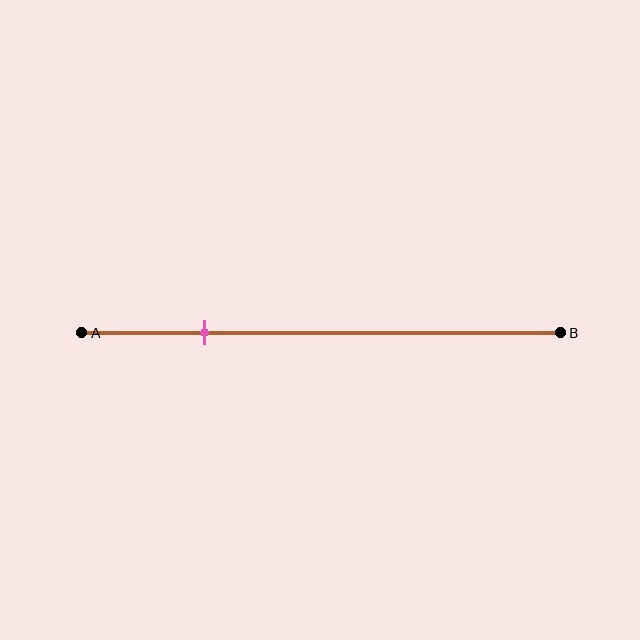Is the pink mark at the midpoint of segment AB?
No, the mark is at about 25% from A, not at the 50% midpoint.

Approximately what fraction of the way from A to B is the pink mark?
The pink mark is approximately 25% of the way from A to B.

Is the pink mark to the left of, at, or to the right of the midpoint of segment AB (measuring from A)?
The pink mark is to the left of the midpoint of segment AB.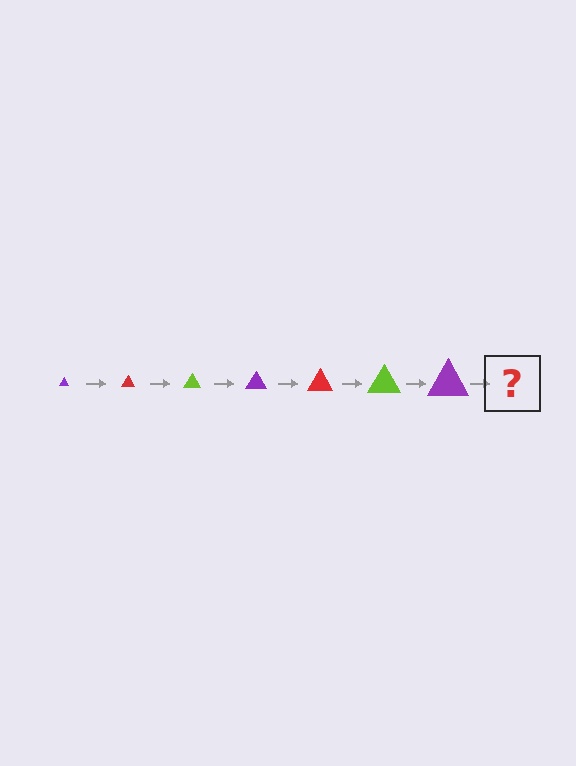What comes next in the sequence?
The next element should be a red triangle, larger than the previous one.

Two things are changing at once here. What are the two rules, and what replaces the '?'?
The two rules are that the triangle grows larger each step and the color cycles through purple, red, and lime. The '?' should be a red triangle, larger than the previous one.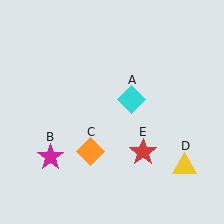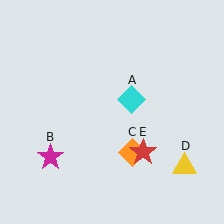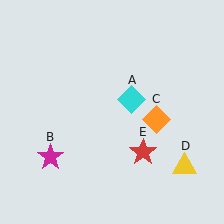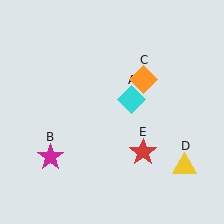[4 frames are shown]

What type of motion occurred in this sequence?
The orange diamond (object C) rotated counterclockwise around the center of the scene.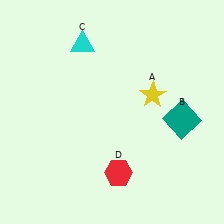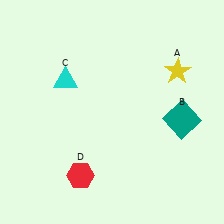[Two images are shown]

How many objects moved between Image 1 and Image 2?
3 objects moved between the two images.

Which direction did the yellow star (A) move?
The yellow star (A) moved right.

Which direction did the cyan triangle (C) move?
The cyan triangle (C) moved down.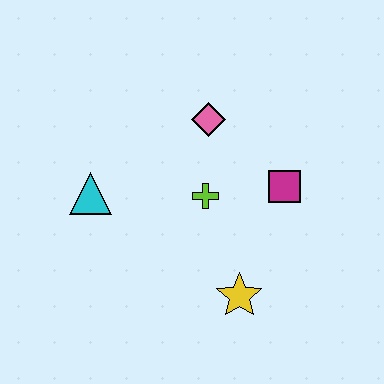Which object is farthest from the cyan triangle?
The magenta square is farthest from the cyan triangle.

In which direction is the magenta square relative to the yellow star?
The magenta square is above the yellow star.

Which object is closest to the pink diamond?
The lime cross is closest to the pink diamond.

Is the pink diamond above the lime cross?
Yes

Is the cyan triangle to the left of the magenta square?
Yes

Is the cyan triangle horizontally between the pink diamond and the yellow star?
No